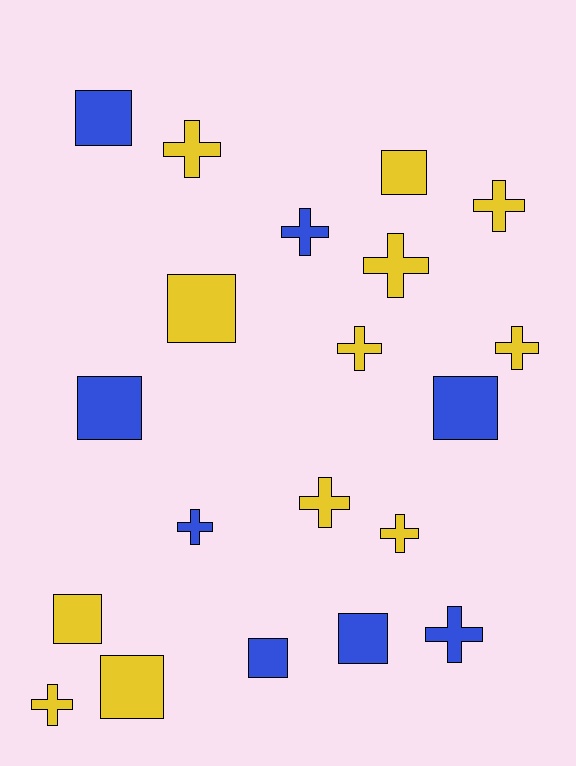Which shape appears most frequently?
Cross, with 11 objects.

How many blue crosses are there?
There are 3 blue crosses.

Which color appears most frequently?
Yellow, with 12 objects.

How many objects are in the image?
There are 20 objects.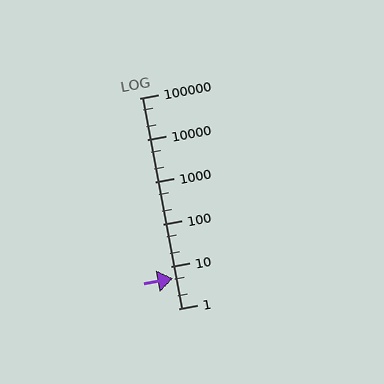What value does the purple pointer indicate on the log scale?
The pointer indicates approximately 5.3.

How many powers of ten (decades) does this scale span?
The scale spans 5 decades, from 1 to 100000.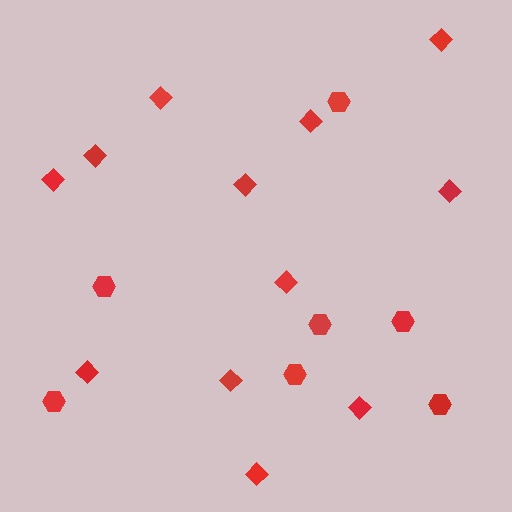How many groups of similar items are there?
There are 2 groups: one group of diamonds (12) and one group of hexagons (7).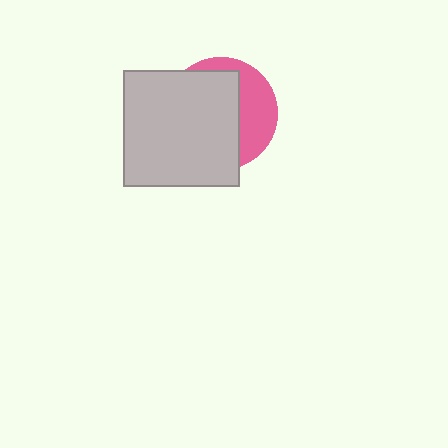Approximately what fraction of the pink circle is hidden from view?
Roughly 65% of the pink circle is hidden behind the light gray square.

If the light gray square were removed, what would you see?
You would see the complete pink circle.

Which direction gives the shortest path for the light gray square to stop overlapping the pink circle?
Moving left gives the shortest separation.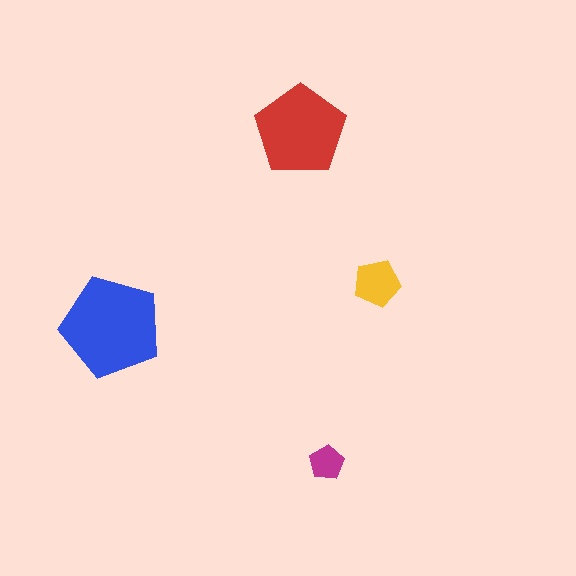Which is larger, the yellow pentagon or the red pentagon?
The red one.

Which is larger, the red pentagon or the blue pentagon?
The blue one.